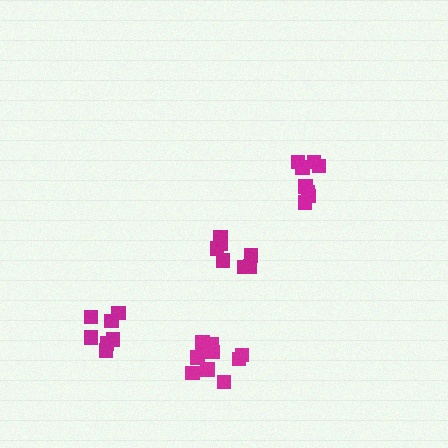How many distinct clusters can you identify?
There are 4 distinct clusters.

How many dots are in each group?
Group 1: 8 dots, Group 2: 10 dots, Group 3: 7 dots, Group 4: 7 dots (32 total).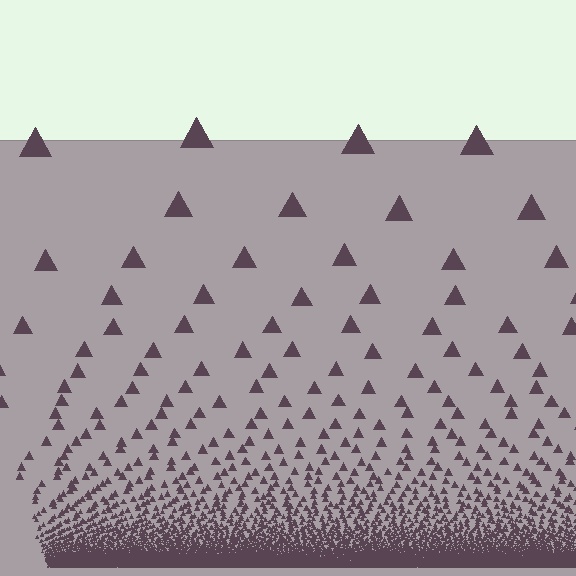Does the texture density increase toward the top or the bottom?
Density increases toward the bottom.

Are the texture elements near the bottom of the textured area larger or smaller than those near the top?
Smaller. The gradient is inverted — elements near the bottom are smaller and denser.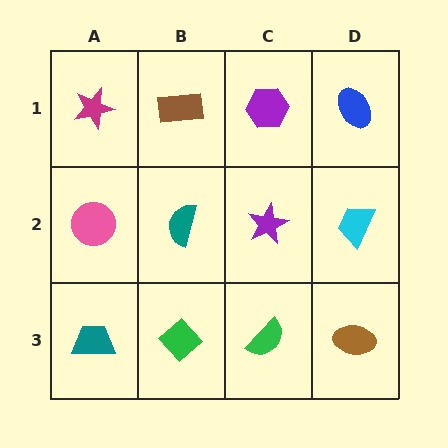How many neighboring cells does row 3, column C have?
3.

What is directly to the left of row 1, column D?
A purple hexagon.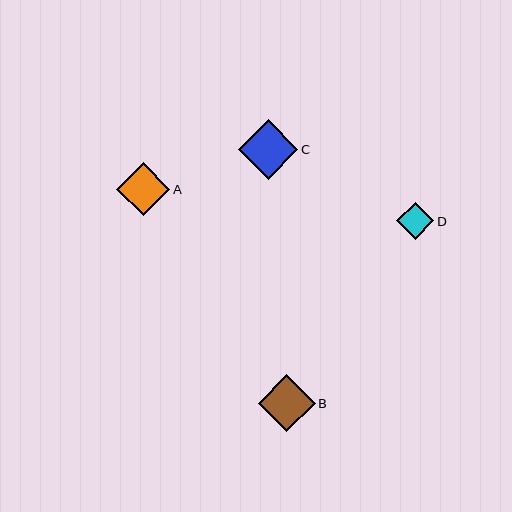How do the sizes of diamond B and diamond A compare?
Diamond B and diamond A are approximately the same size.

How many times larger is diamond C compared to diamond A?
Diamond C is approximately 1.1 times the size of diamond A.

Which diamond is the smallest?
Diamond D is the smallest with a size of approximately 37 pixels.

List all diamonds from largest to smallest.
From largest to smallest: C, B, A, D.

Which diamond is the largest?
Diamond C is the largest with a size of approximately 59 pixels.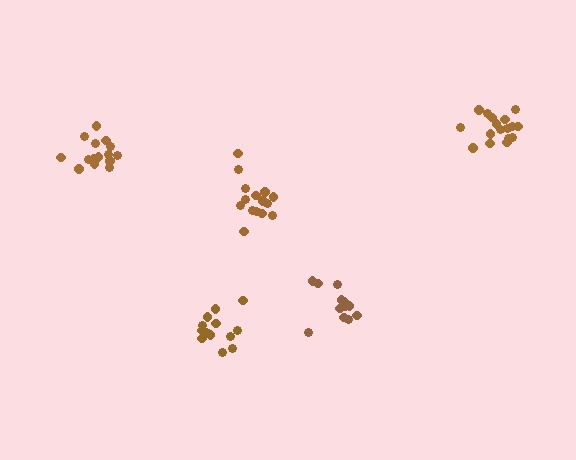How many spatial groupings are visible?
There are 5 spatial groupings.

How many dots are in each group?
Group 1: 12 dots, Group 2: 13 dots, Group 3: 15 dots, Group 4: 15 dots, Group 5: 17 dots (72 total).